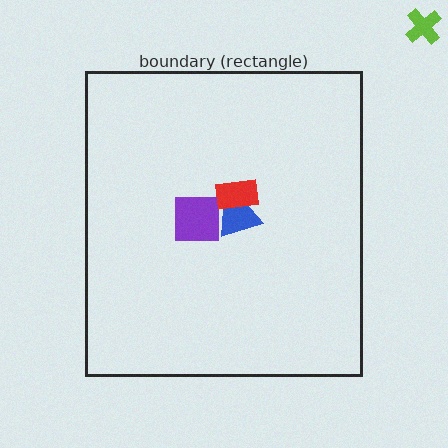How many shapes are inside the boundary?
3 inside, 1 outside.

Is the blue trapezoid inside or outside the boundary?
Inside.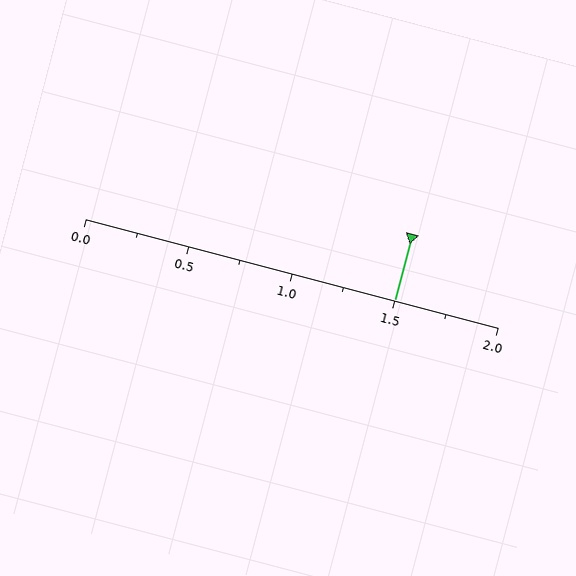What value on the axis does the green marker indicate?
The marker indicates approximately 1.5.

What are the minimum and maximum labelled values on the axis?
The axis runs from 0.0 to 2.0.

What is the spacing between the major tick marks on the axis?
The major ticks are spaced 0.5 apart.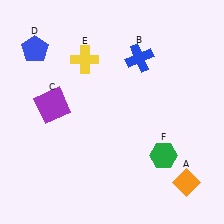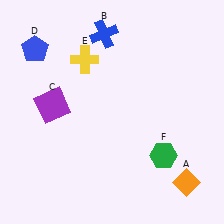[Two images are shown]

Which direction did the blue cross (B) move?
The blue cross (B) moved left.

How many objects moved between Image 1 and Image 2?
1 object moved between the two images.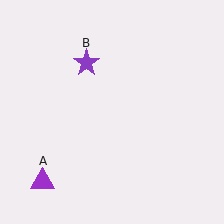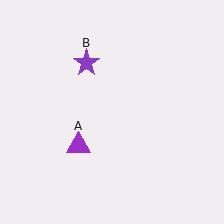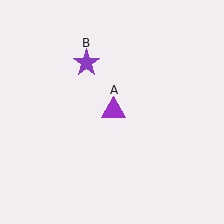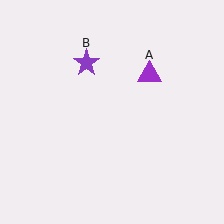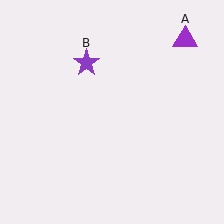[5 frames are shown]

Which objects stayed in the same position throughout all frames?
Purple star (object B) remained stationary.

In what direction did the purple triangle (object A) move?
The purple triangle (object A) moved up and to the right.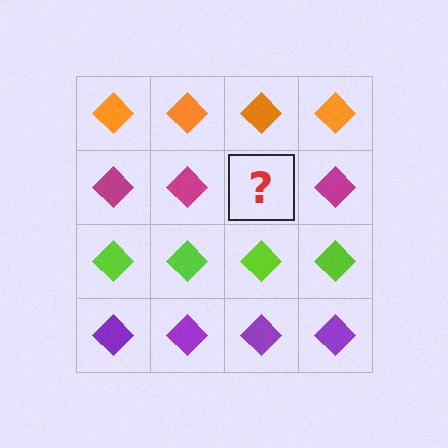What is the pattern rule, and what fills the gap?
The rule is that each row has a consistent color. The gap should be filled with a magenta diamond.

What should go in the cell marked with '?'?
The missing cell should contain a magenta diamond.